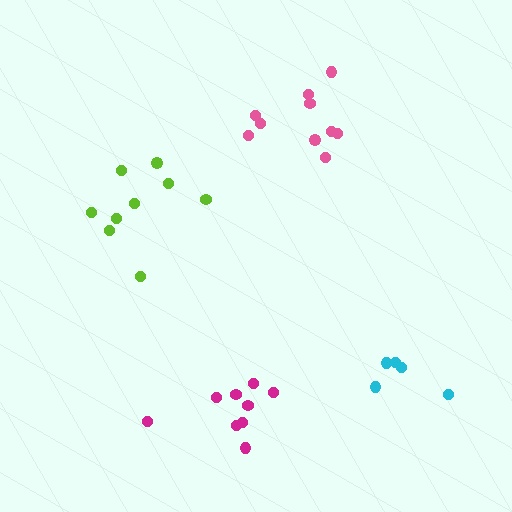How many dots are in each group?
Group 1: 9 dots, Group 2: 5 dots, Group 3: 10 dots, Group 4: 9 dots (33 total).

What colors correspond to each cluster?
The clusters are colored: magenta, cyan, pink, lime.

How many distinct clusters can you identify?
There are 4 distinct clusters.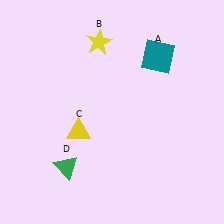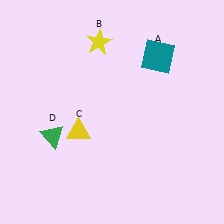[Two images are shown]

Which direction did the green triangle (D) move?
The green triangle (D) moved up.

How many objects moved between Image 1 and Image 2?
1 object moved between the two images.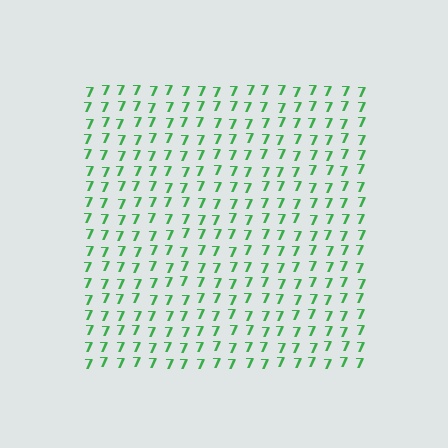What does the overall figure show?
The overall figure shows a square.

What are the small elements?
The small elements are digit 7's.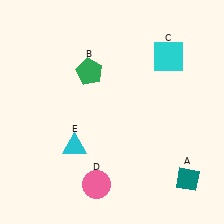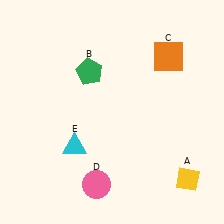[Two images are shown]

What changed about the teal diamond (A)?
In Image 1, A is teal. In Image 2, it changed to yellow.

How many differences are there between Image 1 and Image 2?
There are 2 differences between the two images.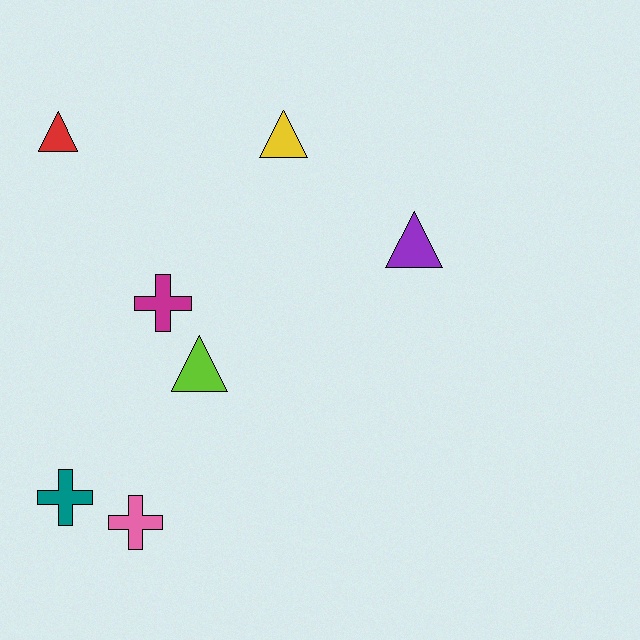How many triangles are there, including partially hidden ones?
There are 4 triangles.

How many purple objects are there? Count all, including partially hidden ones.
There is 1 purple object.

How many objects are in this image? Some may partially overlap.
There are 7 objects.